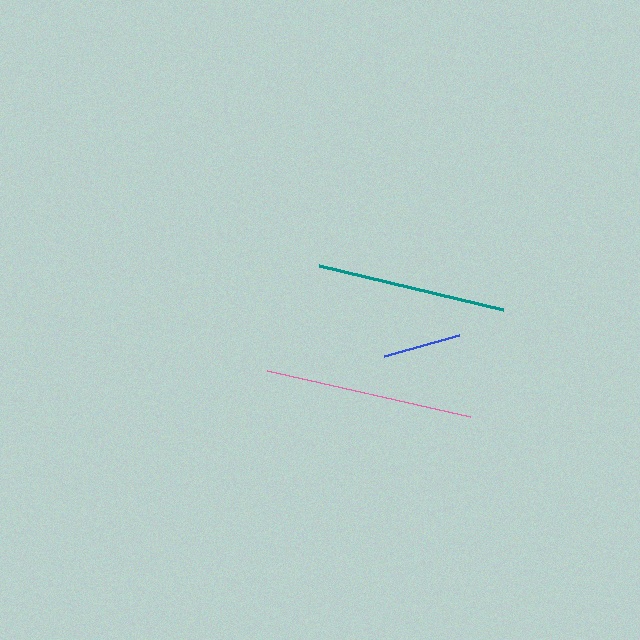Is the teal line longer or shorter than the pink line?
The pink line is longer than the teal line.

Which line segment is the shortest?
The blue line is the shortest at approximately 78 pixels.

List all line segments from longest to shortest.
From longest to shortest: pink, teal, blue.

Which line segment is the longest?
The pink line is the longest at approximately 209 pixels.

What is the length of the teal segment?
The teal segment is approximately 189 pixels long.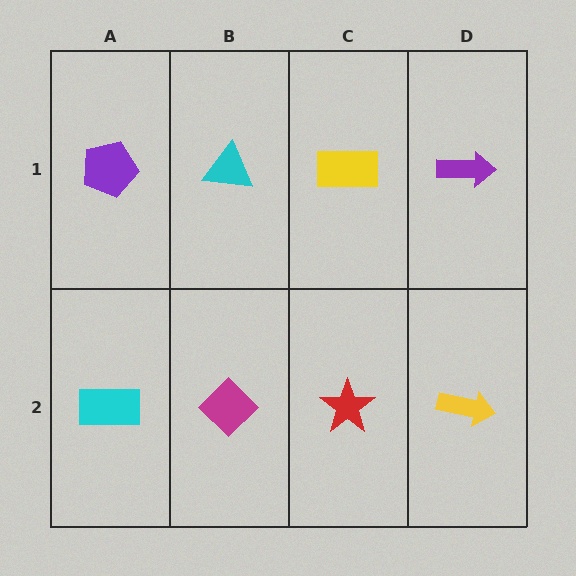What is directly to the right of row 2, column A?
A magenta diamond.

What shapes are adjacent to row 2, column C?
A yellow rectangle (row 1, column C), a magenta diamond (row 2, column B), a yellow arrow (row 2, column D).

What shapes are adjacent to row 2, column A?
A purple pentagon (row 1, column A), a magenta diamond (row 2, column B).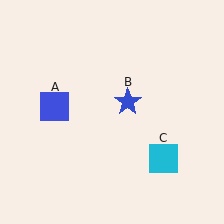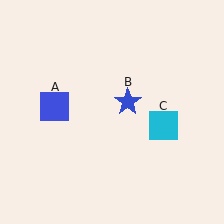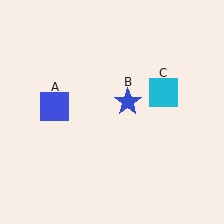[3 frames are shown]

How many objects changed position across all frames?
1 object changed position: cyan square (object C).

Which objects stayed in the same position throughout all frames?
Blue square (object A) and blue star (object B) remained stationary.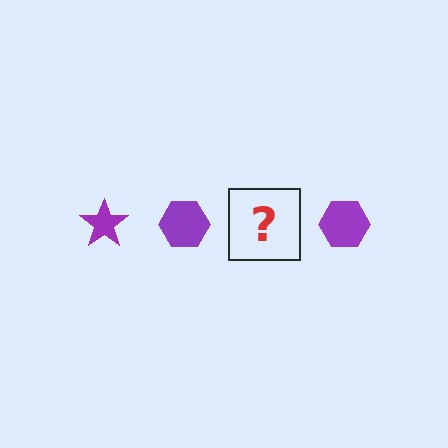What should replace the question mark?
The question mark should be replaced with a purple star.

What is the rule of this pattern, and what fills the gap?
The rule is that the pattern cycles through star, hexagon shapes in purple. The gap should be filled with a purple star.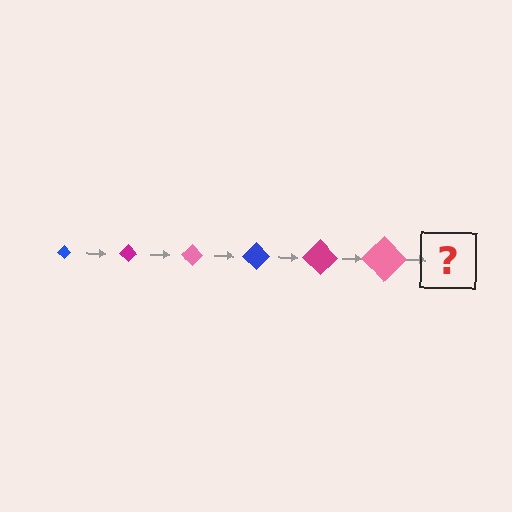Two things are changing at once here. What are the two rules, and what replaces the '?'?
The two rules are that the diamond grows larger each step and the color cycles through blue, magenta, and pink. The '?' should be a blue diamond, larger than the previous one.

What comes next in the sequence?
The next element should be a blue diamond, larger than the previous one.